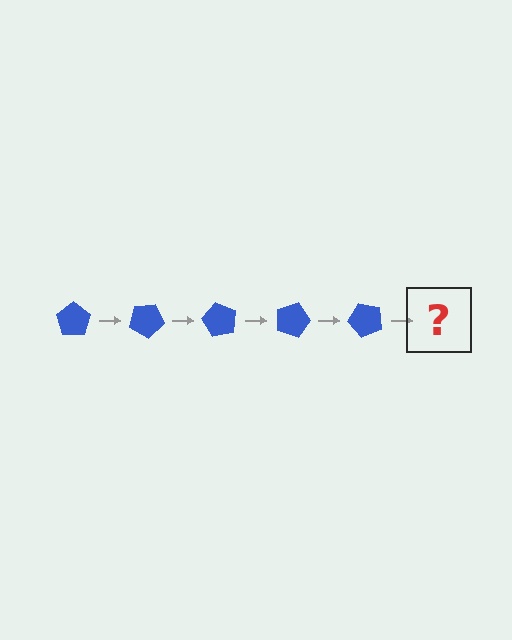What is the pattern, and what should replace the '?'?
The pattern is that the pentagon rotates 30 degrees each step. The '?' should be a blue pentagon rotated 150 degrees.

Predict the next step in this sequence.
The next step is a blue pentagon rotated 150 degrees.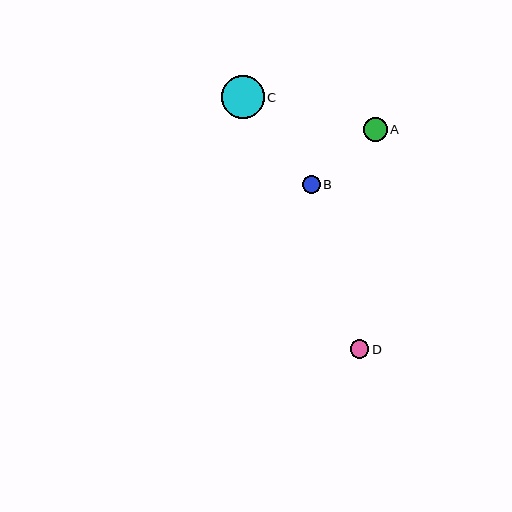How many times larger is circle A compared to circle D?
Circle A is approximately 1.3 times the size of circle D.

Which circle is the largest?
Circle C is the largest with a size of approximately 43 pixels.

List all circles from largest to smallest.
From largest to smallest: C, A, D, B.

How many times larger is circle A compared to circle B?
Circle A is approximately 1.4 times the size of circle B.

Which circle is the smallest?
Circle B is the smallest with a size of approximately 18 pixels.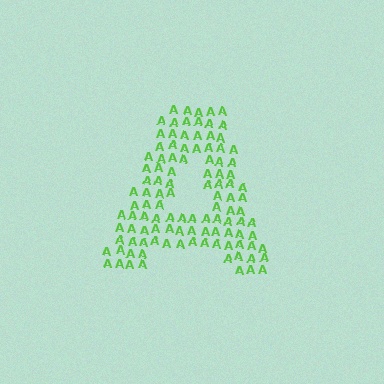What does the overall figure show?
The overall figure shows the letter A.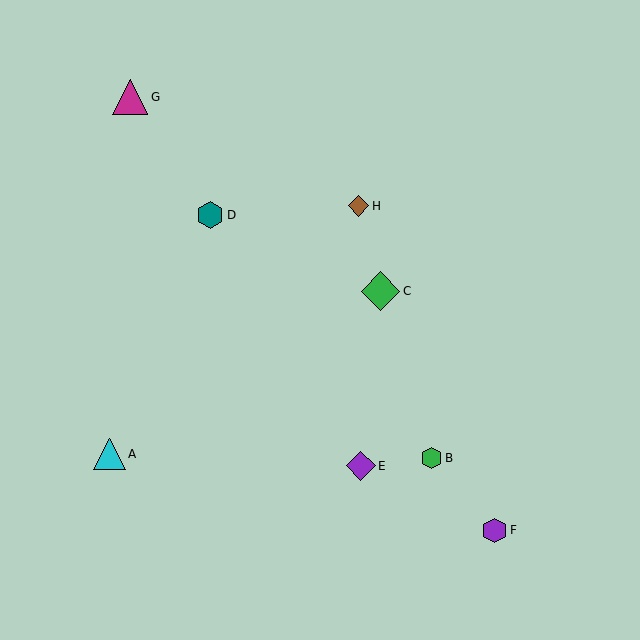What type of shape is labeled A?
Shape A is a cyan triangle.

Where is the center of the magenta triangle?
The center of the magenta triangle is at (130, 97).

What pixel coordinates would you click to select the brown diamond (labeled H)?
Click at (359, 206) to select the brown diamond H.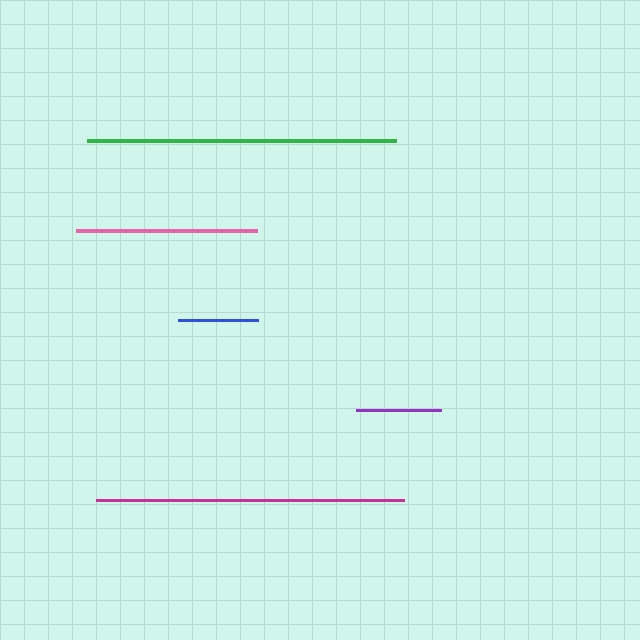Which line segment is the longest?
The green line is the longest at approximately 309 pixels.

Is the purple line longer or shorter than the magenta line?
The magenta line is longer than the purple line.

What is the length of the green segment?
The green segment is approximately 309 pixels long.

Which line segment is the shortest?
The blue line is the shortest at approximately 80 pixels.